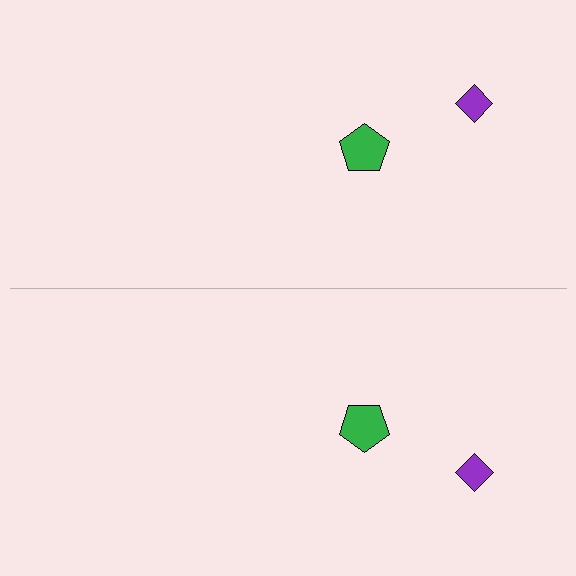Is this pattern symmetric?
Yes, this pattern has bilateral (reflection) symmetry.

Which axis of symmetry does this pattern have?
The pattern has a horizontal axis of symmetry running through the center of the image.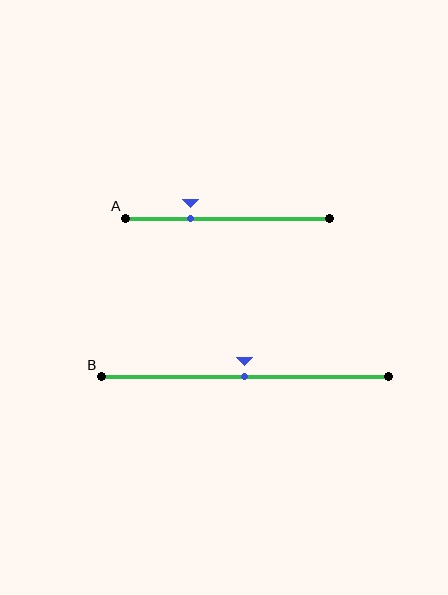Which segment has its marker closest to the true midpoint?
Segment B has its marker closest to the true midpoint.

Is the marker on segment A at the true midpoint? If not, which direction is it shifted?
No, the marker on segment A is shifted to the left by about 18% of the segment length.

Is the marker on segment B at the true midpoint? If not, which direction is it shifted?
Yes, the marker on segment B is at the true midpoint.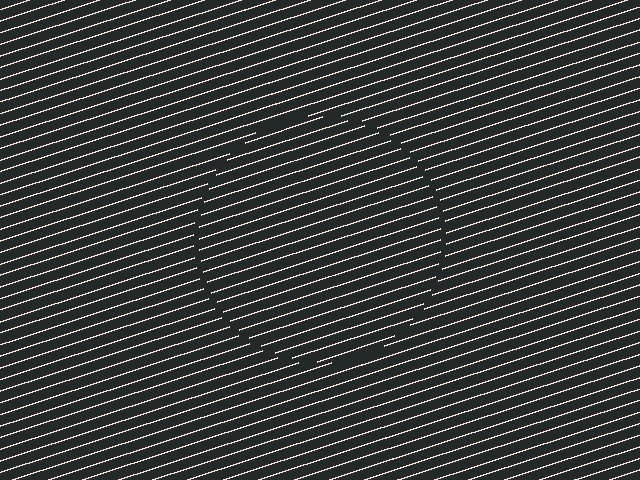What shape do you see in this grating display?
An illusory circle. The interior of the shape contains the same grating, shifted by half a period — the contour is defined by the phase discontinuity where line-ends from the inner and outer gratings abut.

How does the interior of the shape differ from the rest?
The interior of the shape contains the same grating, shifted by half a period — the contour is defined by the phase discontinuity where line-ends from the inner and outer gratings abut.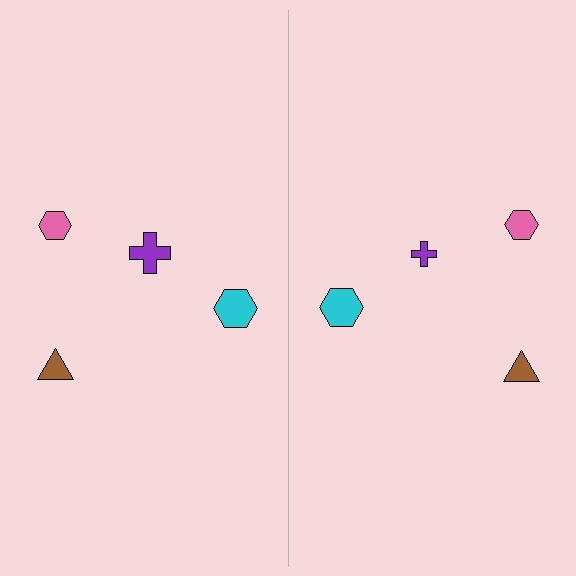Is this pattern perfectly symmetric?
No, the pattern is not perfectly symmetric. The purple cross on the right side has a different size than its mirror counterpart.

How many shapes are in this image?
There are 8 shapes in this image.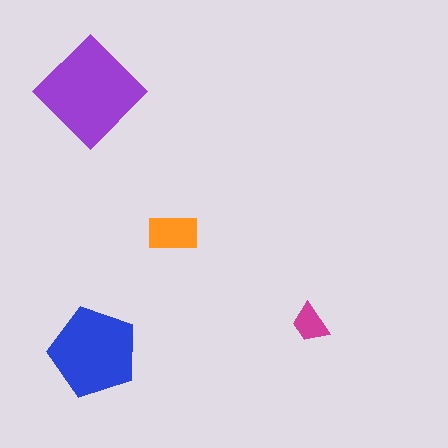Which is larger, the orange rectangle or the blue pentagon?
The blue pentagon.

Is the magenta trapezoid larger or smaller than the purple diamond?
Smaller.